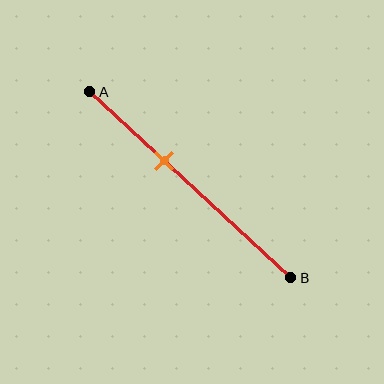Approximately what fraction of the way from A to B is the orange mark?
The orange mark is approximately 35% of the way from A to B.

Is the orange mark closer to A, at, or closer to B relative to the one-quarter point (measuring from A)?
The orange mark is closer to point B than the one-quarter point of segment AB.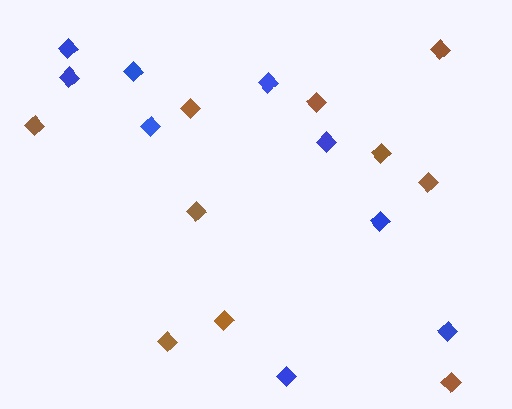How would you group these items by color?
There are 2 groups: one group of brown diamonds (10) and one group of blue diamonds (9).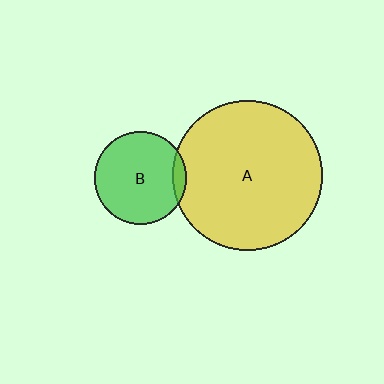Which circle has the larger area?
Circle A (yellow).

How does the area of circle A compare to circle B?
Approximately 2.6 times.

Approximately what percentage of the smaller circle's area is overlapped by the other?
Approximately 10%.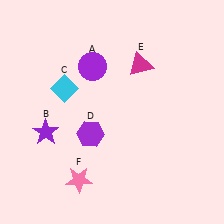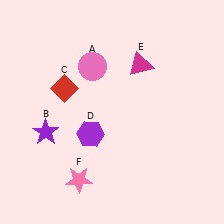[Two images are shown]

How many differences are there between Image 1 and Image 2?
There are 2 differences between the two images.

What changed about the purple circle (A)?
In Image 1, A is purple. In Image 2, it changed to pink.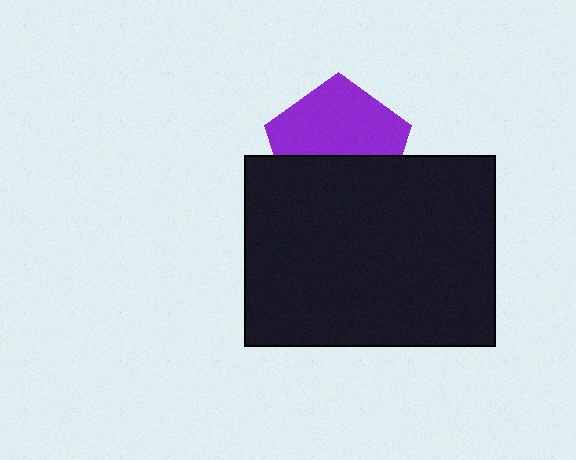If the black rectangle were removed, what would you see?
You would see the complete purple pentagon.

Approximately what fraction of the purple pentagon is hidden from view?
Roughly 44% of the purple pentagon is hidden behind the black rectangle.